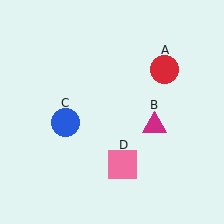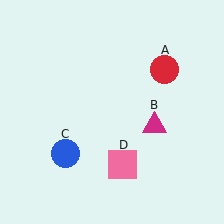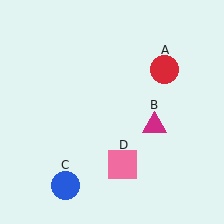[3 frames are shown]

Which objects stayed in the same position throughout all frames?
Red circle (object A) and magenta triangle (object B) and pink square (object D) remained stationary.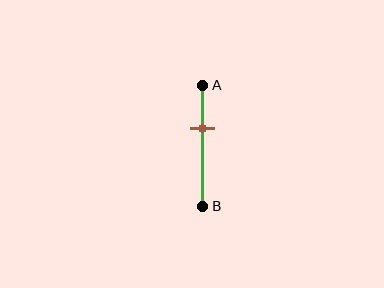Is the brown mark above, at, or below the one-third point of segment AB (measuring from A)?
The brown mark is approximately at the one-third point of segment AB.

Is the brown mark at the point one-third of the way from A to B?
Yes, the mark is approximately at the one-third point.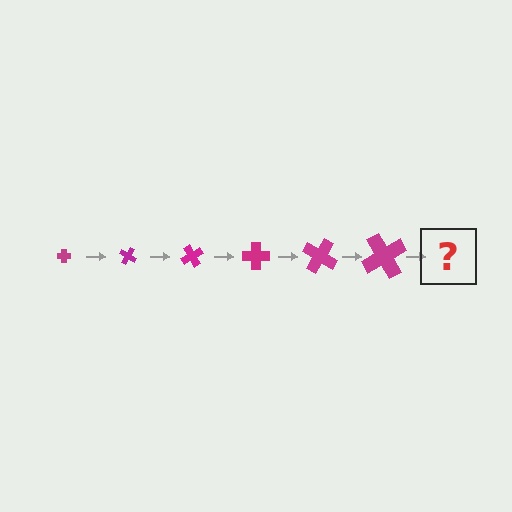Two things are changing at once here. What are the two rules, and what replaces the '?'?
The two rules are that the cross grows larger each step and it rotates 30 degrees each step. The '?' should be a cross, larger than the previous one and rotated 180 degrees from the start.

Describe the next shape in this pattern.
It should be a cross, larger than the previous one and rotated 180 degrees from the start.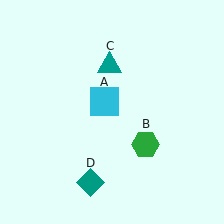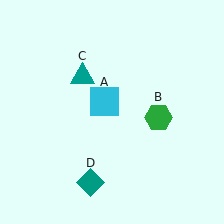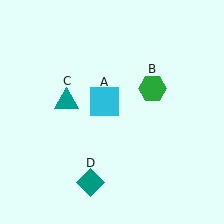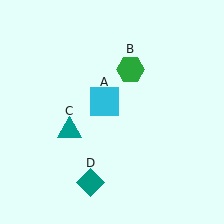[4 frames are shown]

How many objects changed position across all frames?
2 objects changed position: green hexagon (object B), teal triangle (object C).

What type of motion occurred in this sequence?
The green hexagon (object B), teal triangle (object C) rotated counterclockwise around the center of the scene.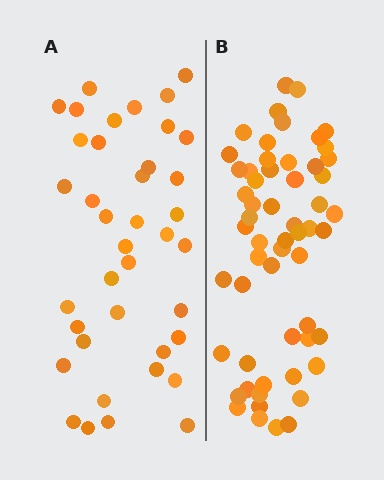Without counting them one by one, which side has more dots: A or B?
Region B (the right region) has more dots.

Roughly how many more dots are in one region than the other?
Region B has approximately 20 more dots than region A.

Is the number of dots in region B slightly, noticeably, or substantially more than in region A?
Region B has substantially more. The ratio is roughly 1.5 to 1.